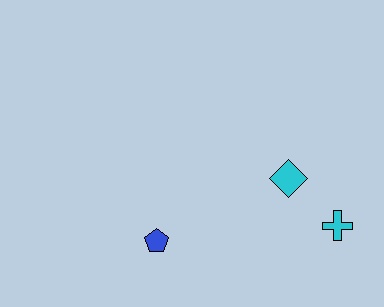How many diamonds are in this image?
There is 1 diamond.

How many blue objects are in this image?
There is 1 blue object.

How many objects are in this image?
There are 3 objects.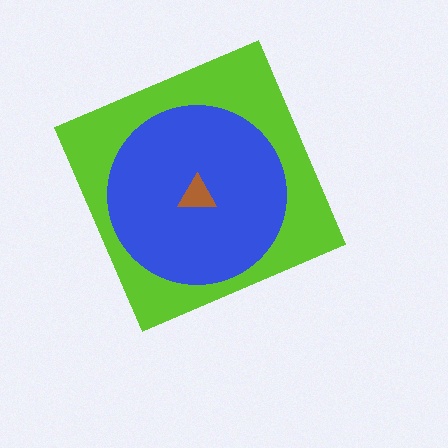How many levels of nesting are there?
3.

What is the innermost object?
The brown triangle.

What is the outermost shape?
The lime diamond.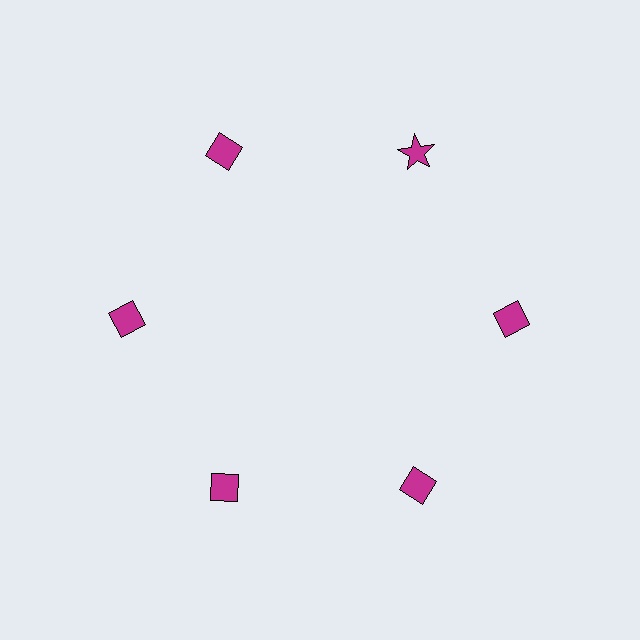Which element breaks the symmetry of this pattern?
The magenta star at roughly the 1 o'clock position breaks the symmetry. All other shapes are magenta diamonds.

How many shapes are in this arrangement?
There are 6 shapes arranged in a ring pattern.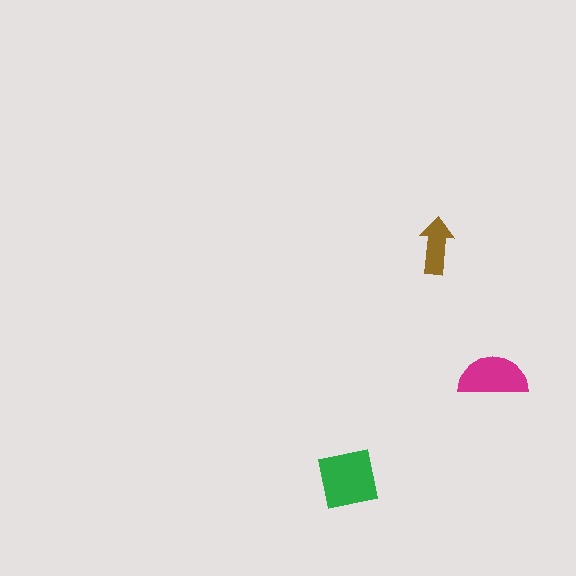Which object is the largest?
The green square.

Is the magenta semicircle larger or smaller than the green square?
Smaller.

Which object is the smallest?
The brown arrow.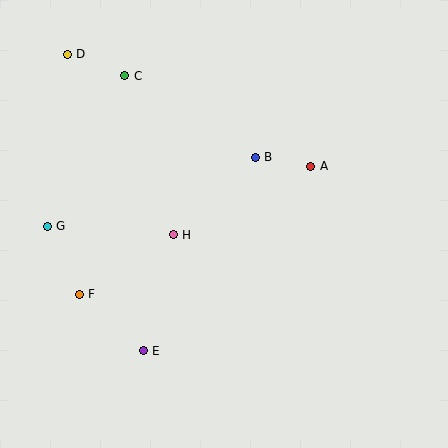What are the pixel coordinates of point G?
Point G is at (47, 226).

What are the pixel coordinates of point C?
Point C is at (125, 76).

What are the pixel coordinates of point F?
Point F is at (79, 294).